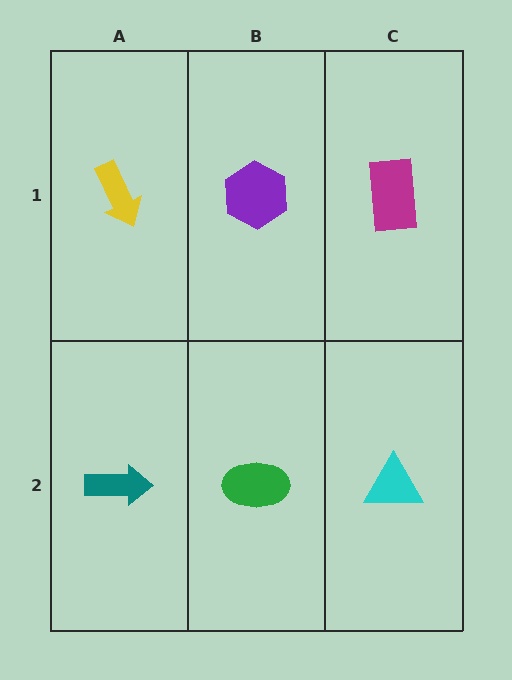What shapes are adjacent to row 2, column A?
A yellow arrow (row 1, column A), a green ellipse (row 2, column B).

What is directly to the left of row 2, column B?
A teal arrow.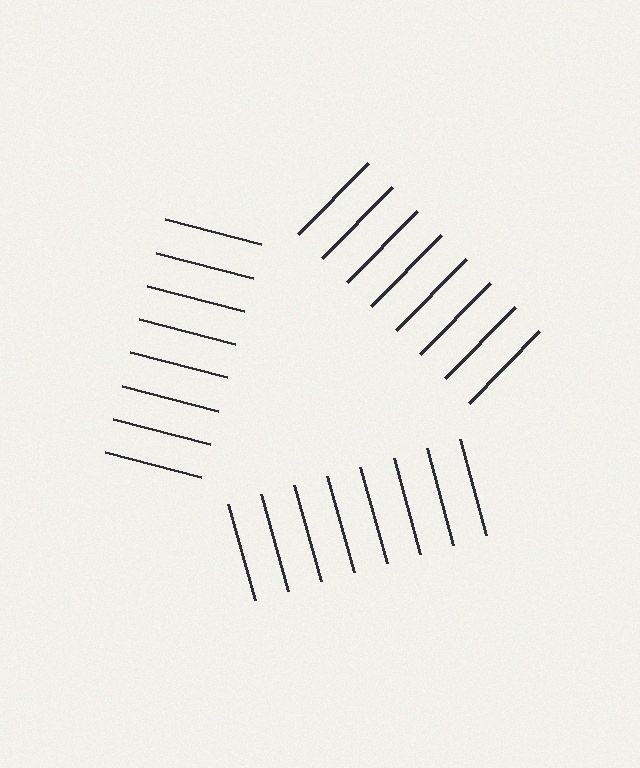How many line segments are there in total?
24 — 8 along each of the 3 edges.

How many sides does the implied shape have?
3 sides — the line-ends trace a triangle.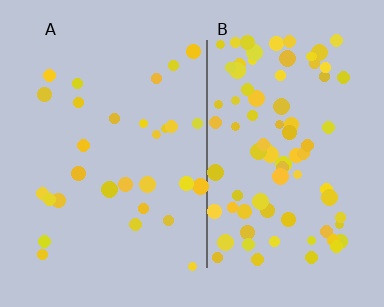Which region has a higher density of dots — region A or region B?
B (the right).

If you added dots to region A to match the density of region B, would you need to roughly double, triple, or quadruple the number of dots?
Approximately triple.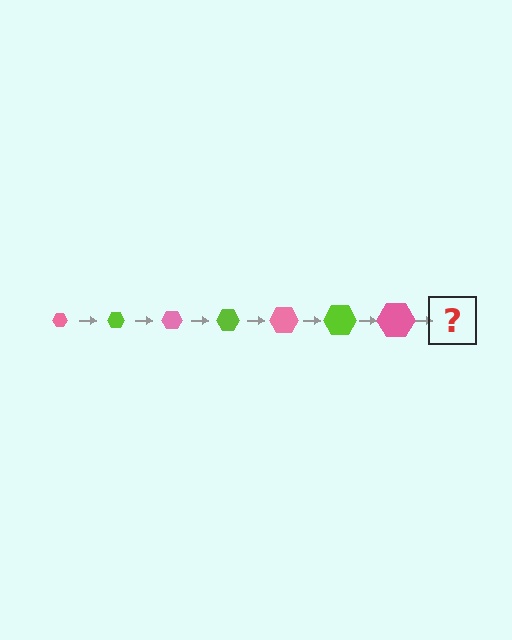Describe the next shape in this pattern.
It should be a lime hexagon, larger than the previous one.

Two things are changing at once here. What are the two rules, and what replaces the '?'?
The two rules are that the hexagon grows larger each step and the color cycles through pink and lime. The '?' should be a lime hexagon, larger than the previous one.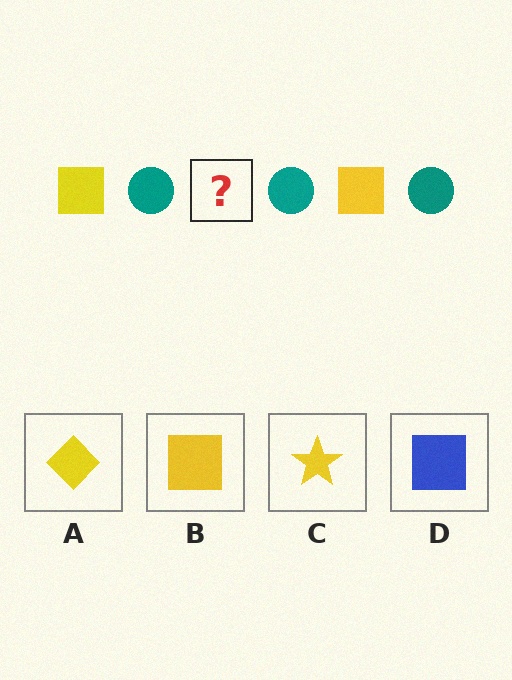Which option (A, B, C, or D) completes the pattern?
B.